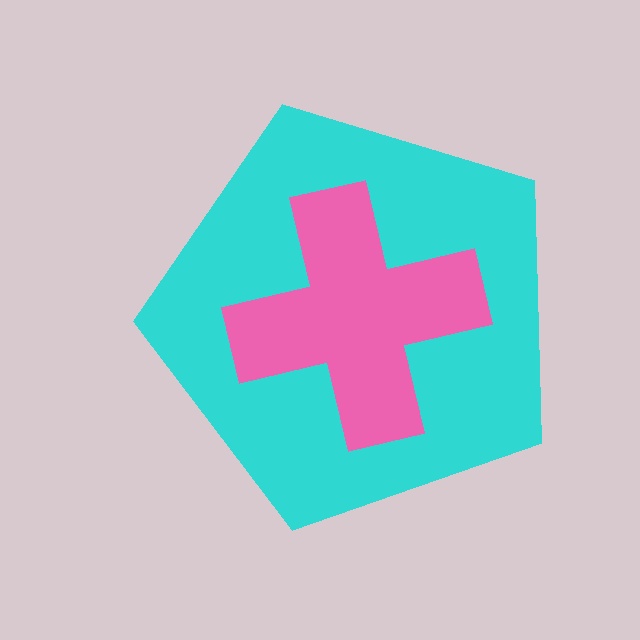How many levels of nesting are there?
2.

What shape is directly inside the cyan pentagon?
The pink cross.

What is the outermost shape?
The cyan pentagon.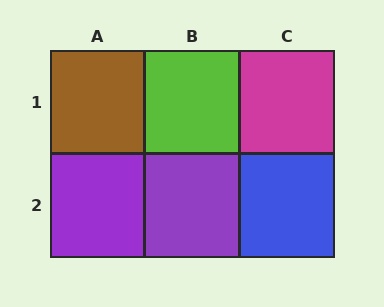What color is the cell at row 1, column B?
Lime.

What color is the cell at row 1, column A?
Brown.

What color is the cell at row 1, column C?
Magenta.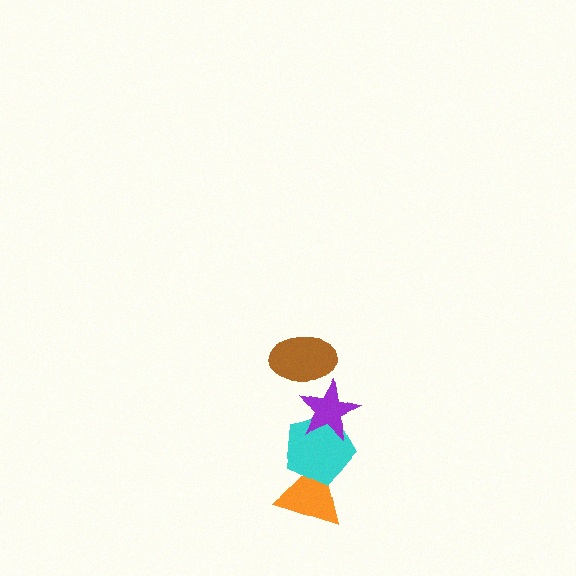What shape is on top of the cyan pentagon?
The purple star is on top of the cyan pentagon.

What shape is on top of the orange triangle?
The cyan pentagon is on top of the orange triangle.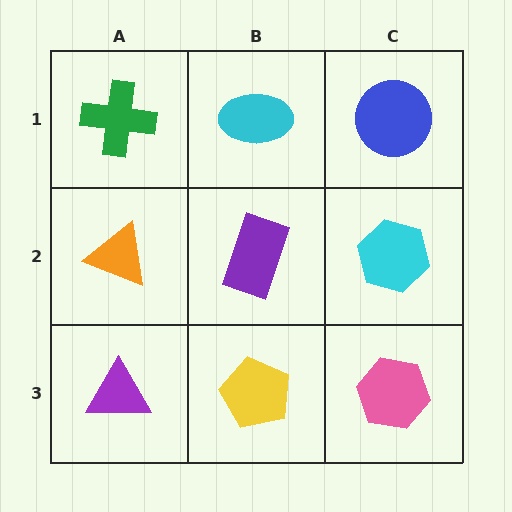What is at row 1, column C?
A blue circle.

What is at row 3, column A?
A purple triangle.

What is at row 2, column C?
A cyan hexagon.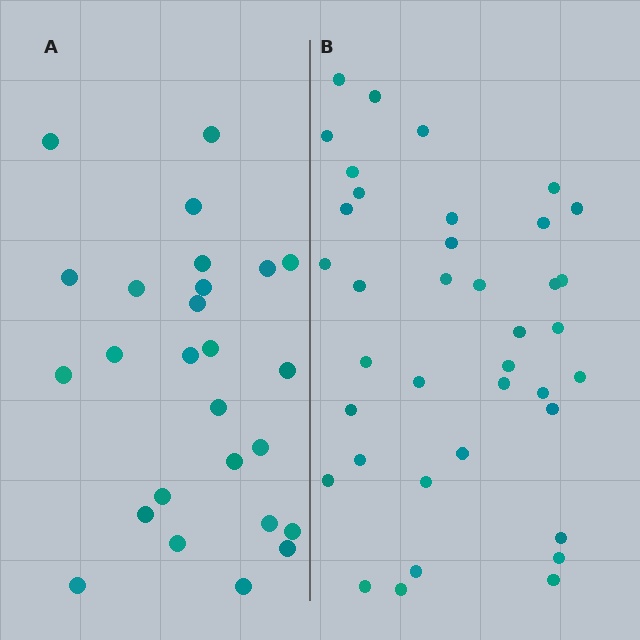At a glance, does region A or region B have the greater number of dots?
Region B (the right region) has more dots.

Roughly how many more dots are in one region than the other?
Region B has roughly 12 or so more dots than region A.